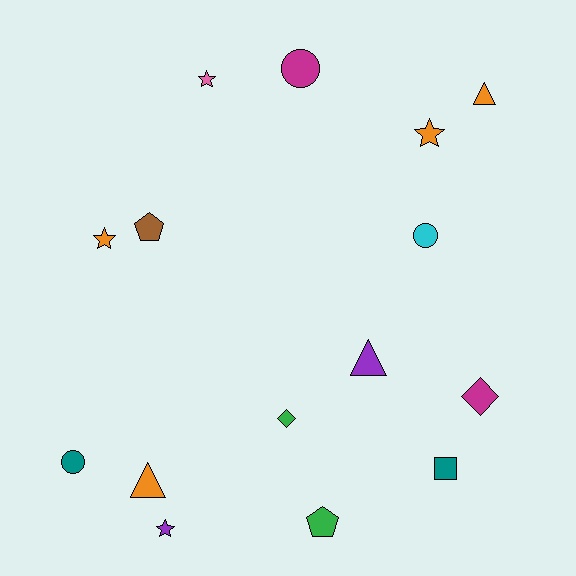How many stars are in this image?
There are 4 stars.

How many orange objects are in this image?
There are 4 orange objects.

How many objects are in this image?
There are 15 objects.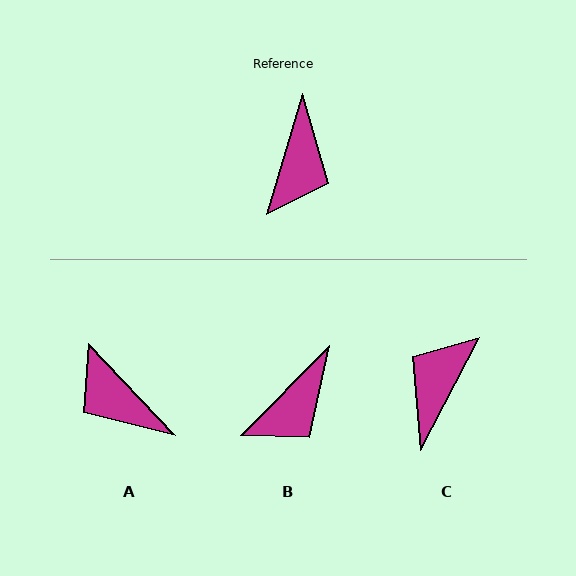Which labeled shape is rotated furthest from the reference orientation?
C, about 169 degrees away.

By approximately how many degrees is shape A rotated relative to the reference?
Approximately 120 degrees clockwise.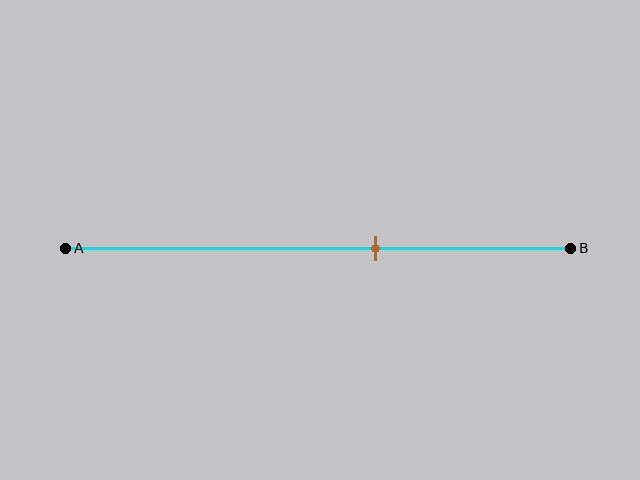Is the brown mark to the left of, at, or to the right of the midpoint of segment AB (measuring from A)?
The brown mark is to the right of the midpoint of segment AB.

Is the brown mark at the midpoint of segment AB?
No, the mark is at about 60% from A, not at the 50% midpoint.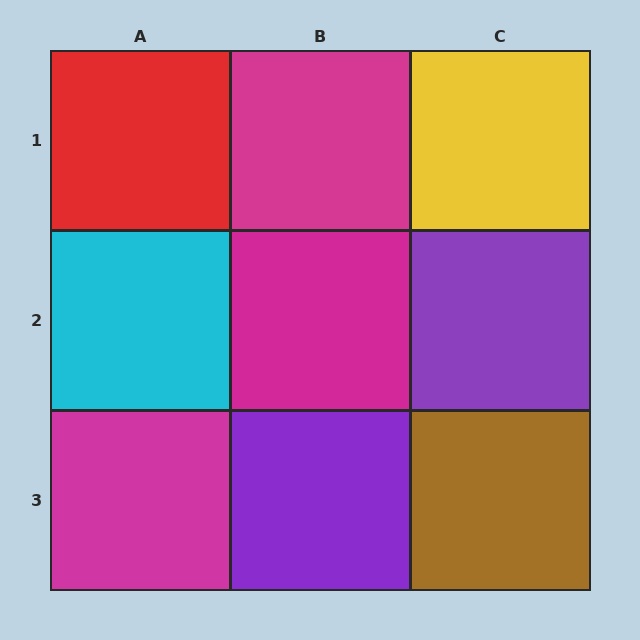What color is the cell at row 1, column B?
Magenta.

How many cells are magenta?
3 cells are magenta.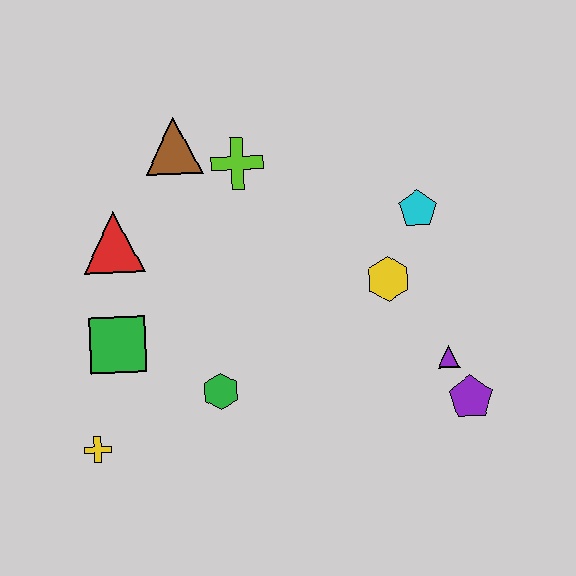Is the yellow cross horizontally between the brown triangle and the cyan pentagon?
No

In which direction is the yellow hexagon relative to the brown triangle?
The yellow hexagon is to the right of the brown triangle.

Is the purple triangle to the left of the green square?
No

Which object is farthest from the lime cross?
The purple pentagon is farthest from the lime cross.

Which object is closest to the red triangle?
The green square is closest to the red triangle.